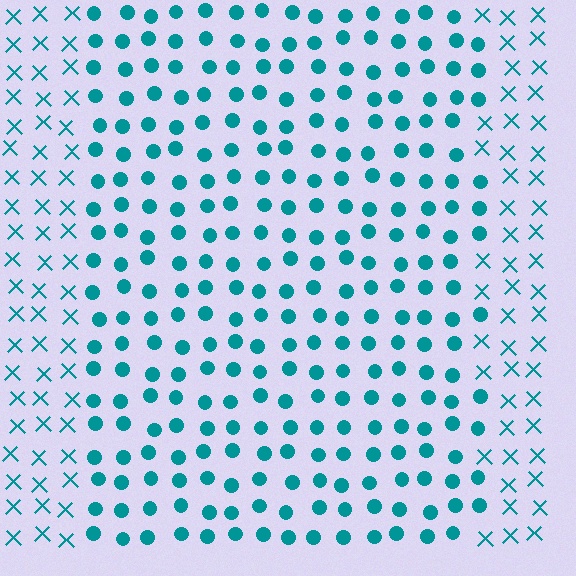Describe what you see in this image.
The image is filled with small teal elements arranged in a uniform grid. A rectangle-shaped region contains circles, while the surrounding area contains X marks. The boundary is defined purely by the change in element shape.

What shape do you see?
I see a rectangle.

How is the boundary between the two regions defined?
The boundary is defined by a change in element shape: circles inside vs. X marks outside. All elements share the same color and spacing.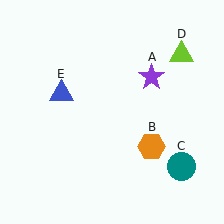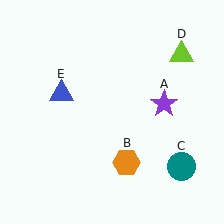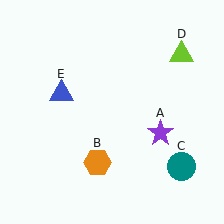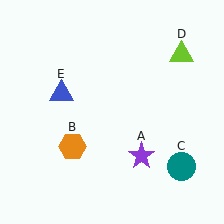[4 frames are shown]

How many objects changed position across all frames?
2 objects changed position: purple star (object A), orange hexagon (object B).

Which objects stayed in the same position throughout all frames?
Teal circle (object C) and lime triangle (object D) and blue triangle (object E) remained stationary.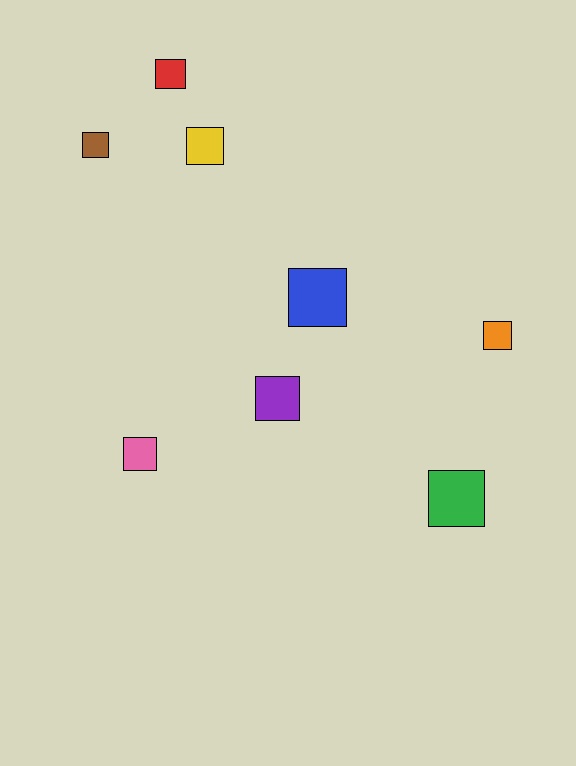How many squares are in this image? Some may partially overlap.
There are 8 squares.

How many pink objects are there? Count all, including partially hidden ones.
There is 1 pink object.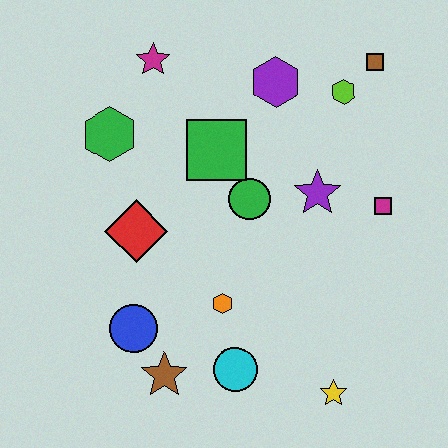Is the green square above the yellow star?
Yes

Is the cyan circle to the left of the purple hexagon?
Yes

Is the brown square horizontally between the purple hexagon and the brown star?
No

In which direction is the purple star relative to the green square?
The purple star is to the right of the green square.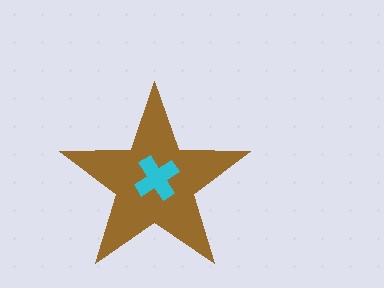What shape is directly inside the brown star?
The cyan cross.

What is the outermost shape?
The brown star.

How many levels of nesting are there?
2.